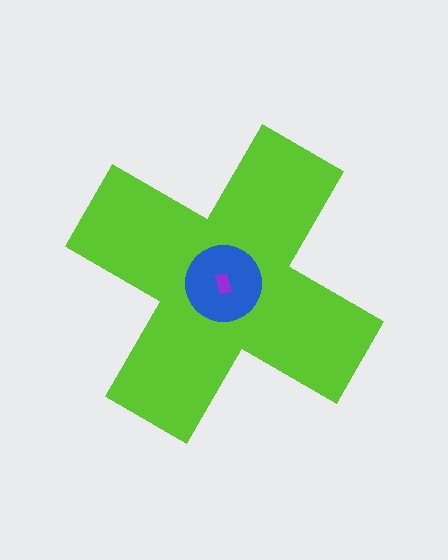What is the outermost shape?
The lime cross.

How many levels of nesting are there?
3.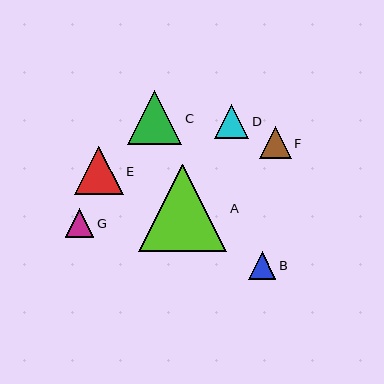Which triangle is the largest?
Triangle A is the largest with a size of approximately 88 pixels.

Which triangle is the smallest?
Triangle B is the smallest with a size of approximately 27 pixels.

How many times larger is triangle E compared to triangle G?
Triangle E is approximately 1.7 times the size of triangle G.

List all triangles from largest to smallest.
From largest to smallest: A, C, E, D, F, G, B.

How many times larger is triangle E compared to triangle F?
Triangle E is approximately 1.5 times the size of triangle F.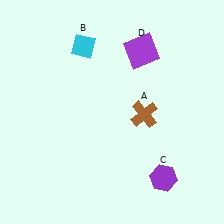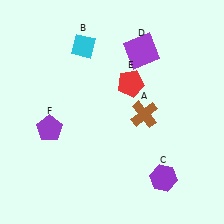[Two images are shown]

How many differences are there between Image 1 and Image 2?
There are 2 differences between the two images.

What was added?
A red pentagon (E), a purple pentagon (F) were added in Image 2.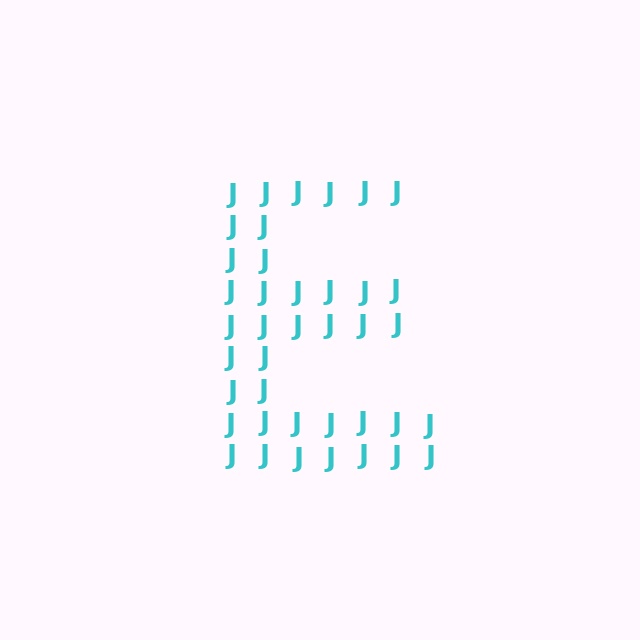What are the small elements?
The small elements are letter J's.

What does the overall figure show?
The overall figure shows the letter E.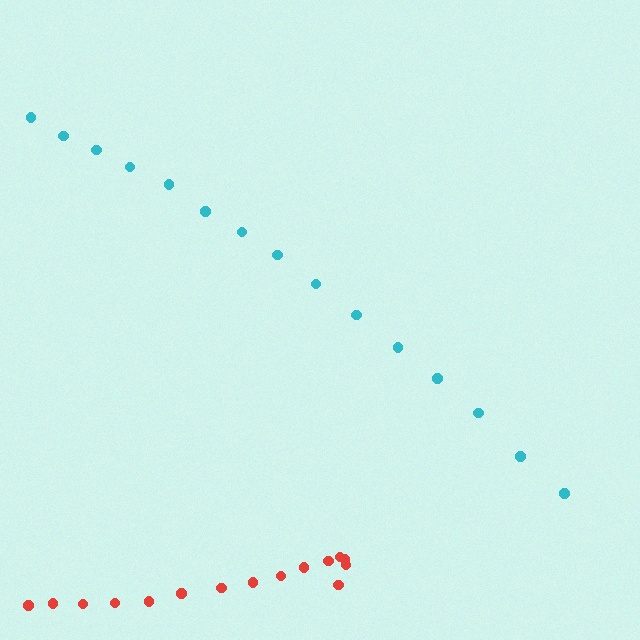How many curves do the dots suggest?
There are 2 distinct paths.